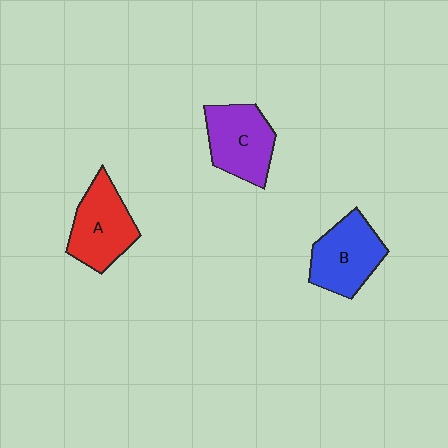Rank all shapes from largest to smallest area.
From largest to smallest: A (red), C (purple), B (blue).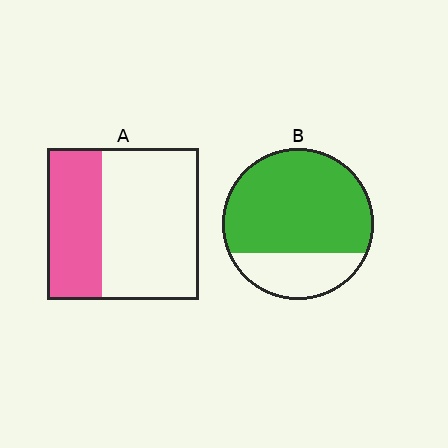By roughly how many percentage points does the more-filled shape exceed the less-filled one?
By roughly 40 percentage points (B over A).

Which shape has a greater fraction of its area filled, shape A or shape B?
Shape B.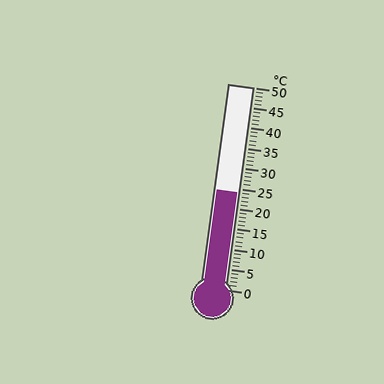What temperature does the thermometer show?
The thermometer shows approximately 24°C.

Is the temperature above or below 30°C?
The temperature is below 30°C.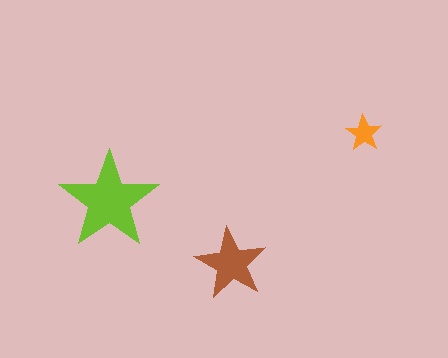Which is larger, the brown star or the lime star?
The lime one.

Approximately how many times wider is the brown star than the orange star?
About 2 times wider.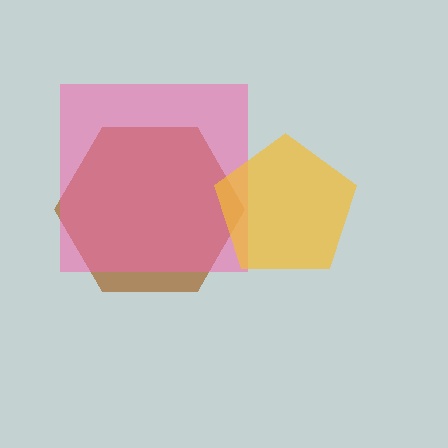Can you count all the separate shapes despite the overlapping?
Yes, there are 3 separate shapes.